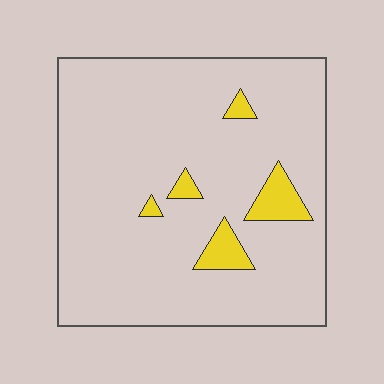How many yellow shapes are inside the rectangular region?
5.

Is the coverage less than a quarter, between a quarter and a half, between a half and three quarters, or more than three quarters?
Less than a quarter.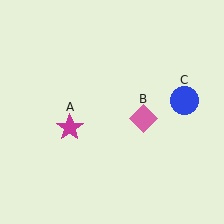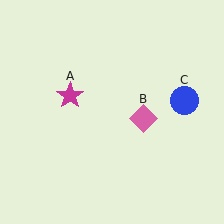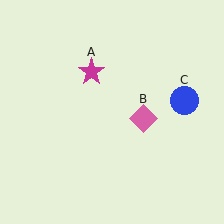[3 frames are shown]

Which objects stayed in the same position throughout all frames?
Pink diamond (object B) and blue circle (object C) remained stationary.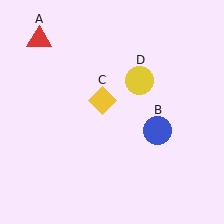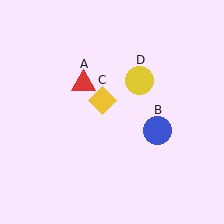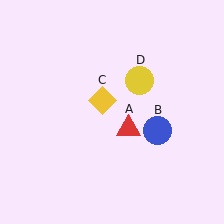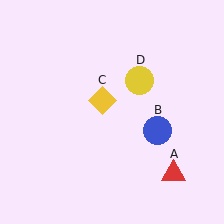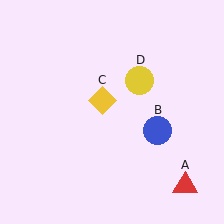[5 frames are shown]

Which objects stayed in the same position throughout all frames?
Blue circle (object B) and yellow diamond (object C) and yellow circle (object D) remained stationary.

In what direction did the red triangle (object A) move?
The red triangle (object A) moved down and to the right.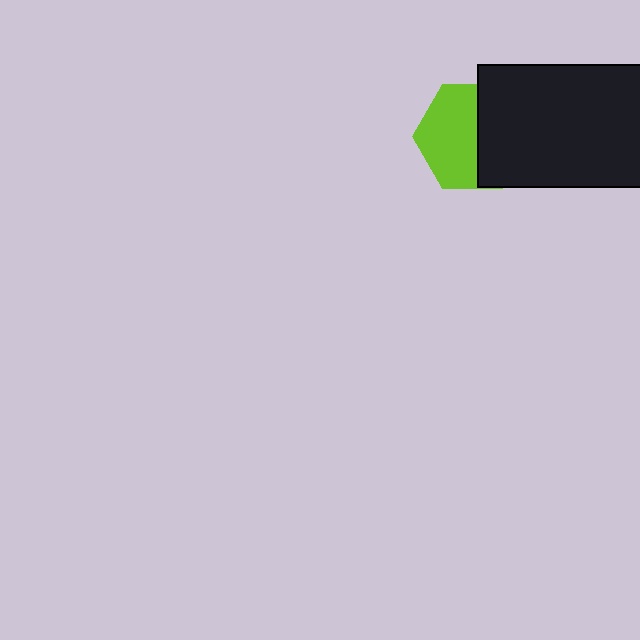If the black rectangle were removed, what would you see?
You would see the complete lime hexagon.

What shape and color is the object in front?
The object in front is a black rectangle.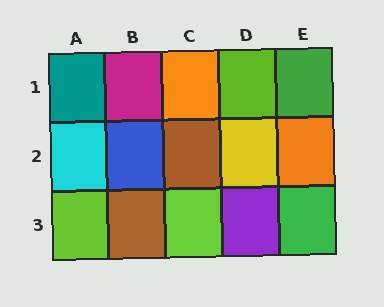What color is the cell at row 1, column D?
Lime.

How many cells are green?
2 cells are green.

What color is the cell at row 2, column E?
Orange.